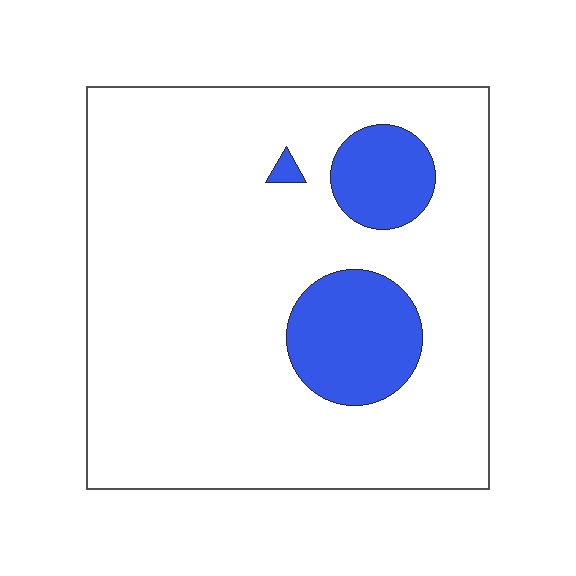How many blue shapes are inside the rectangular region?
3.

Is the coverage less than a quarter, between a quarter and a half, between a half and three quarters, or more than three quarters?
Less than a quarter.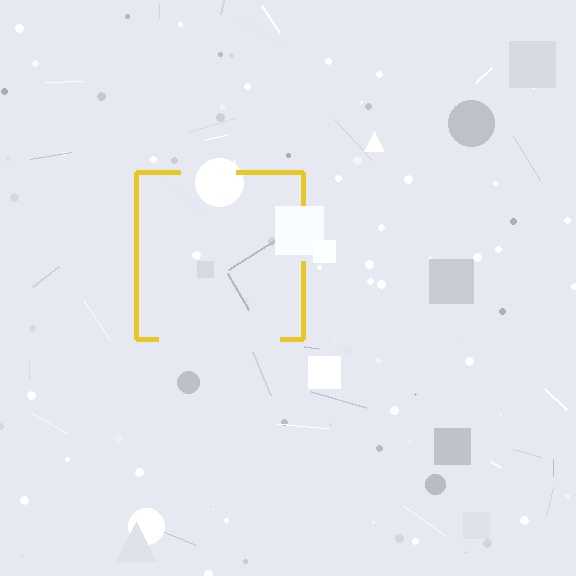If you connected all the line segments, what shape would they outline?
They would outline a square.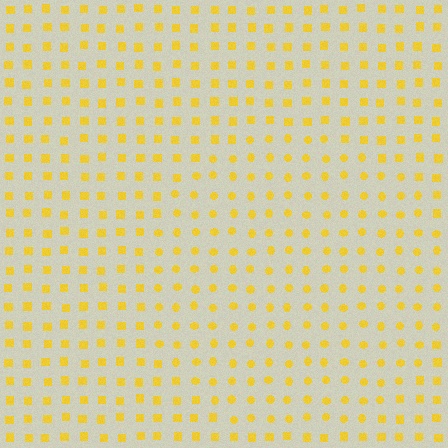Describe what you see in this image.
The image is filled with small yellow elements arranged in a uniform grid. A circle-shaped region contains circles, while the surrounding area contains squares. The boundary is defined purely by the change in element shape.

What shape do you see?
I see a circle.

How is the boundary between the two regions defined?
The boundary is defined by a change in element shape: circles inside vs. squares outside. All elements share the same color and spacing.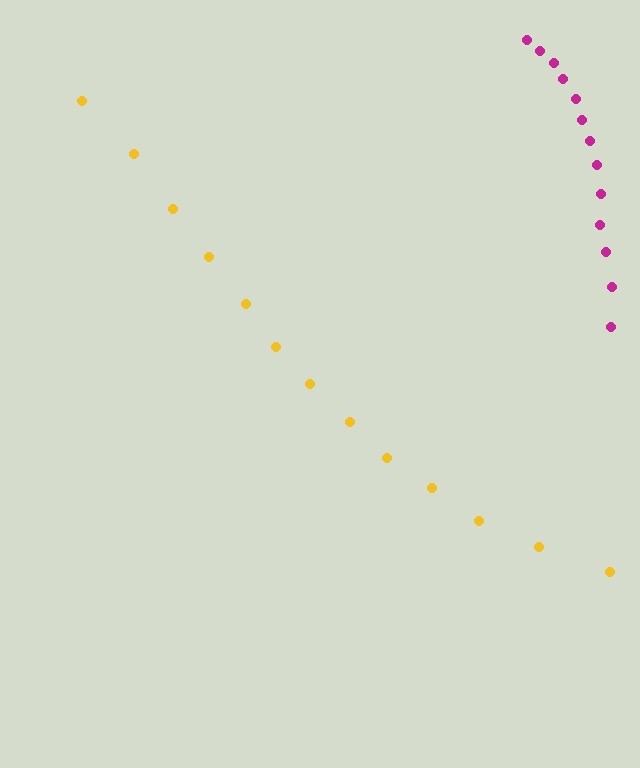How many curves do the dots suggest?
There are 2 distinct paths.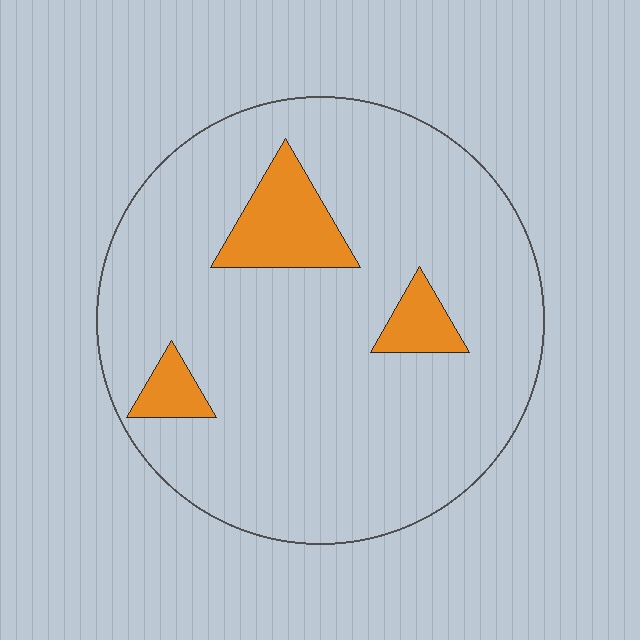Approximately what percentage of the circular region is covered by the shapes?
Approximately 10%.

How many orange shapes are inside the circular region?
3.